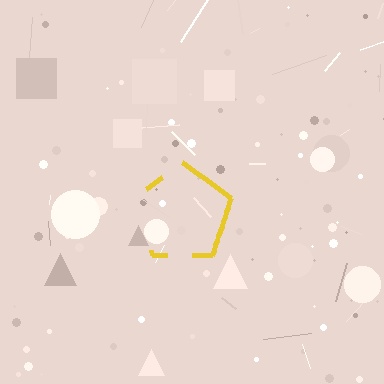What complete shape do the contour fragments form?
The contour fragments form a pentagon.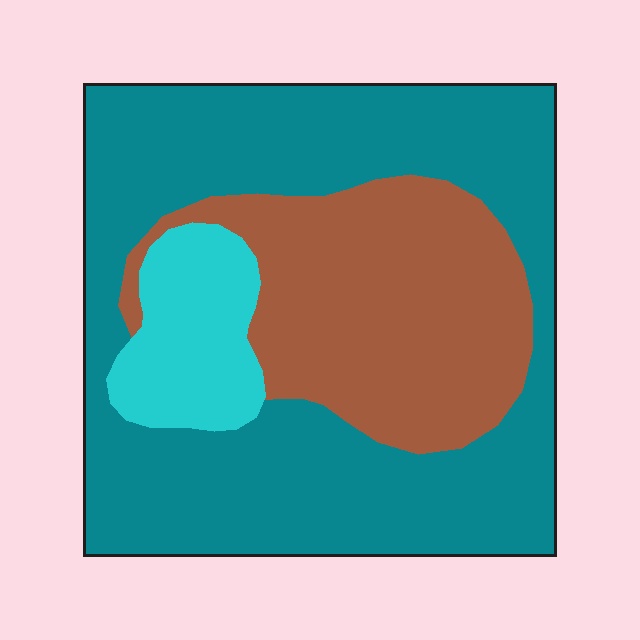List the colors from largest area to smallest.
From largest to smallest: teal, brown, cyan.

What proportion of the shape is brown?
Brown takes up between a sixth and a third of the shape.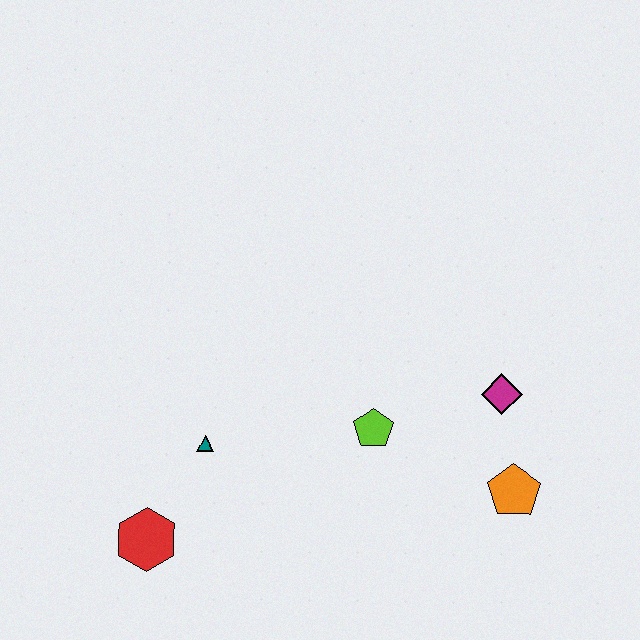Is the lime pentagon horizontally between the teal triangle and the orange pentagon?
Yes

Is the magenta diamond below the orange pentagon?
No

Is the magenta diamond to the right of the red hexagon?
Yes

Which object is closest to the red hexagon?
The teal triangle is closest to the red hexagon.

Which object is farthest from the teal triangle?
The orange pentagon is farthest from the teal triangle.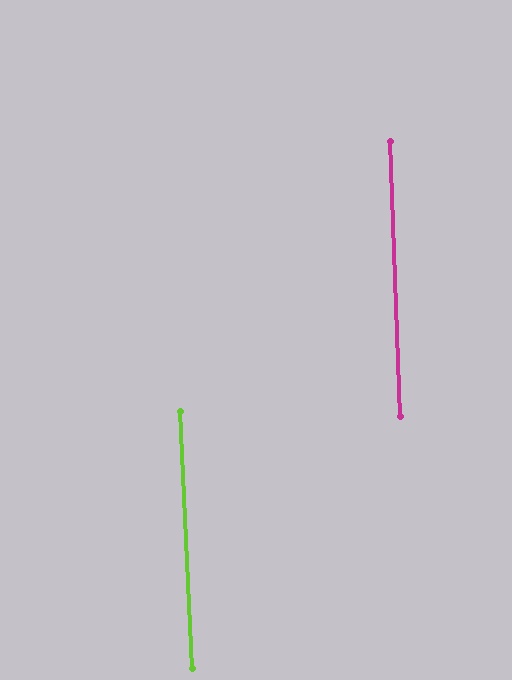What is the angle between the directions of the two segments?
Approximately 1 degree.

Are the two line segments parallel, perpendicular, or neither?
Parallel — their directions differ by only 0.6°.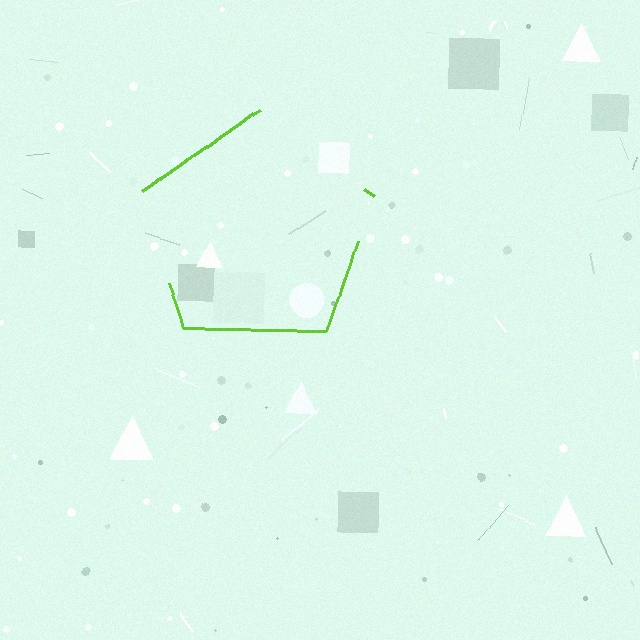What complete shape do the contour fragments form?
The contour fragments form a pentagon.